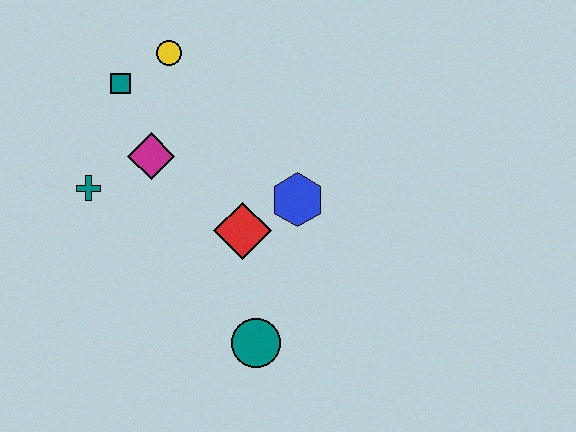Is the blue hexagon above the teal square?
No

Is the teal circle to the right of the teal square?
Yes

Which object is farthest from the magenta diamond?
The teal circle is farthest from the magenta diamond.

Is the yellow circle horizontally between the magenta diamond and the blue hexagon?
Yes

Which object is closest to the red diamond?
The blue hexagon is closest to the red diamond.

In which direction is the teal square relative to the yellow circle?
The teal square is to the left of the yellow circle.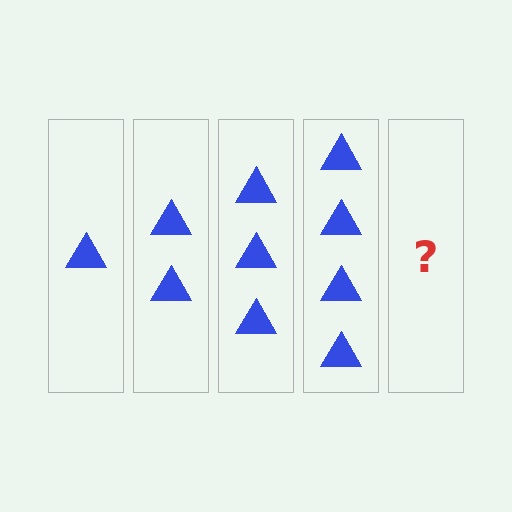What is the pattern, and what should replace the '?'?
The pattern is that each step adds one more triangle. The '?' should be 5 triangles.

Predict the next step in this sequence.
The next step is 5 triangles.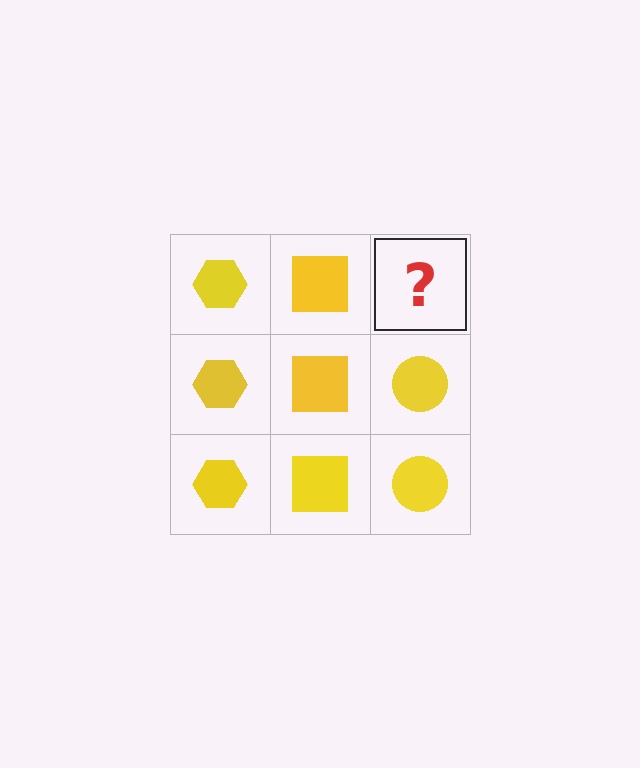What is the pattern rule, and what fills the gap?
The rule is that each column has a consistent shape. The gap should be filled with a yellow circle.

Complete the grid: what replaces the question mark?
The question mark should be replaced with a yellow circle.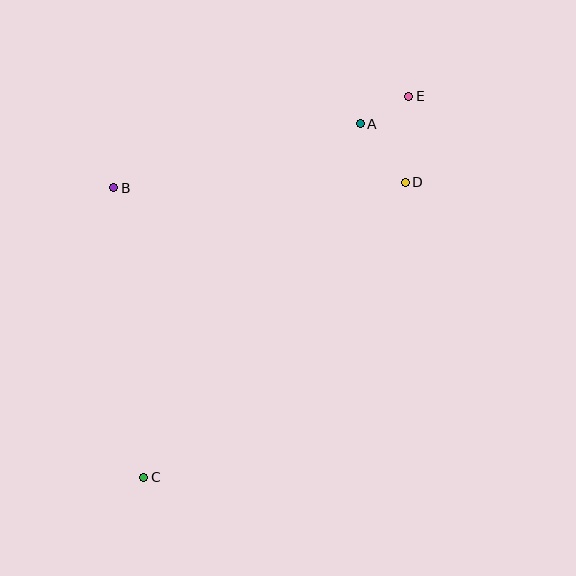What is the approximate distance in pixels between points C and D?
The distance between C and D is approximately 394 pixels.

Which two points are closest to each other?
Points A and E are closest to each other.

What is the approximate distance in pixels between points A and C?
The distance between A and C is approximately 414 pixels.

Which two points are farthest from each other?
Points C and E are farthest from each other.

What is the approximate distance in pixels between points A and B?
The distance between A and B is approximately 255 pixels.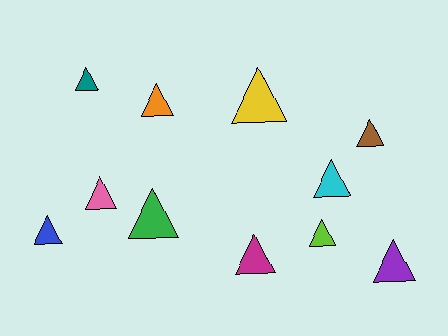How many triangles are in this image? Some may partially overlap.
There are 11 triangles.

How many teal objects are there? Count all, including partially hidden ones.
There is 1 teal object.